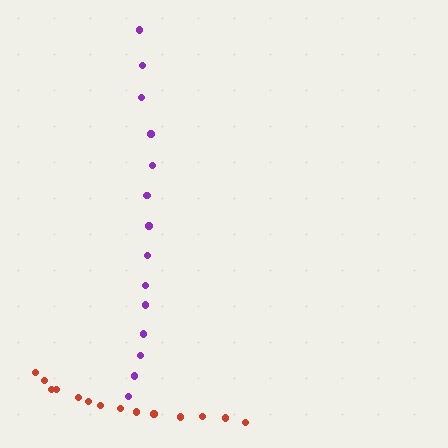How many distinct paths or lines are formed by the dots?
There are 2 distinct paths.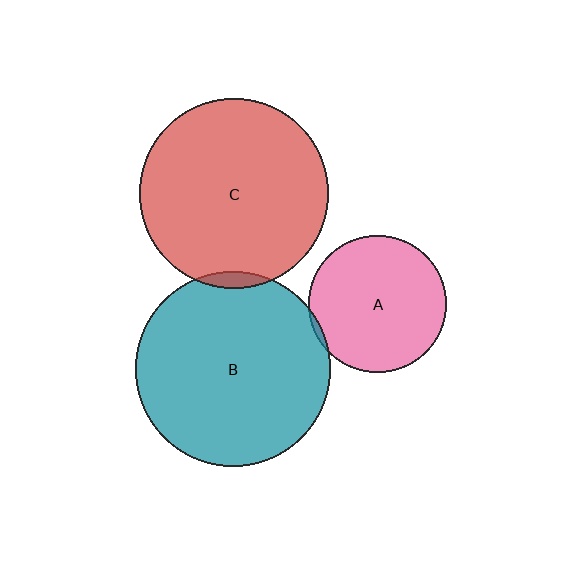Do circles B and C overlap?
Yes.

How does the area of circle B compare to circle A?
Approximately 2.0 times.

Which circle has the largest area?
Circle B (teal).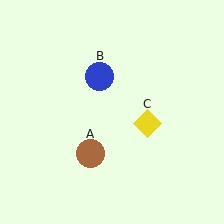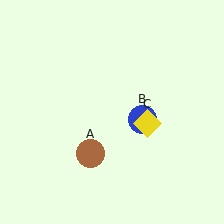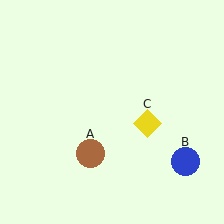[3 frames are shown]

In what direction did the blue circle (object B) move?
The blue circle (object B) moved down and to the right.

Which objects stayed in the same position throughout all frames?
Brown circle (object A) and yellow diamond (object C) remained stationary.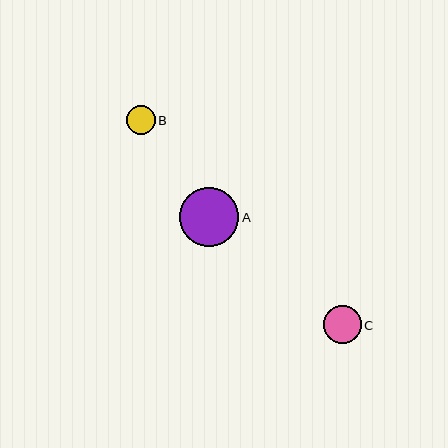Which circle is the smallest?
Circle B is the smallest with a size of approximately 29 pixels.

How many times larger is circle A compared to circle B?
Circle A is approximately 2.1 times the size of circle B.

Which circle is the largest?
Circle A is the largest with a size of approximately 60 pixels.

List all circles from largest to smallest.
From largest to smallest: A, C, B.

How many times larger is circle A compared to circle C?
Circle A is approximately 1.6 times the size of circle C.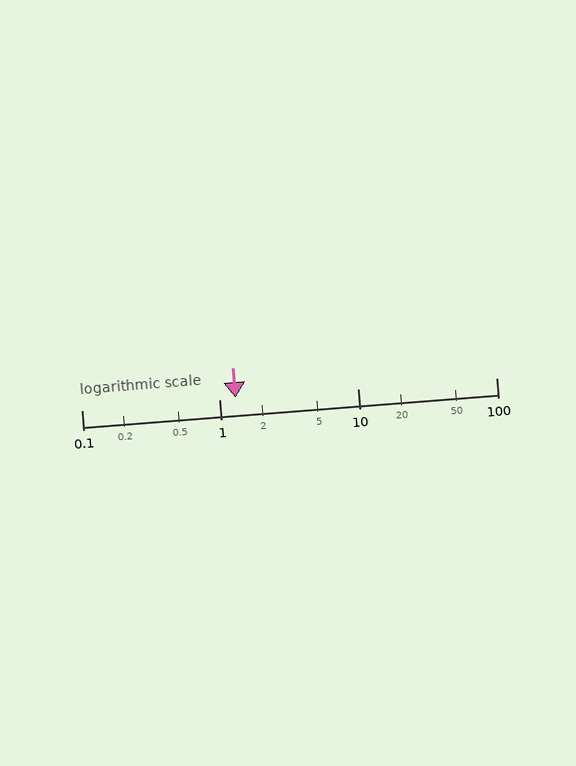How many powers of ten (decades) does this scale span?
The scale spans 3 decades, from 0.1 to 100.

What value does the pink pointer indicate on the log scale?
The pointer indicates approximately 1.3.